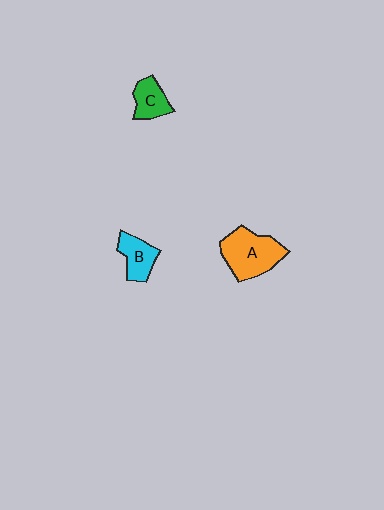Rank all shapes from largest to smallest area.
From largest to smallest: A (orange), B (cyan), C (green).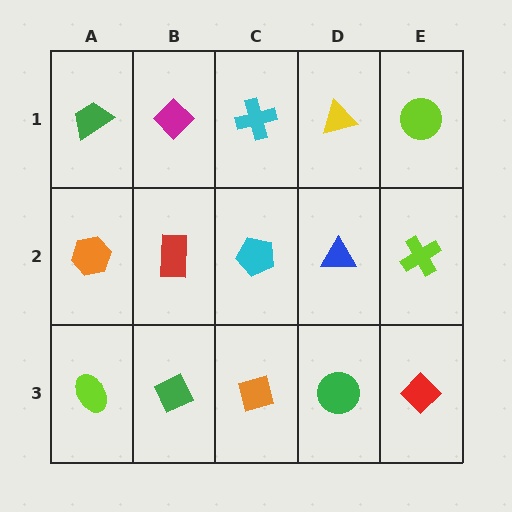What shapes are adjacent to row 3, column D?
A blue triangle (row 2, column D), an orange diamond (row 3, column C), a red diamond (row 3, column E).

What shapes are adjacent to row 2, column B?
A magenta diamond (row 1, column B), a green diamond (row 3, column B), an orange hexagon (row 2, column A), a cyan pentagon (row 2, column C).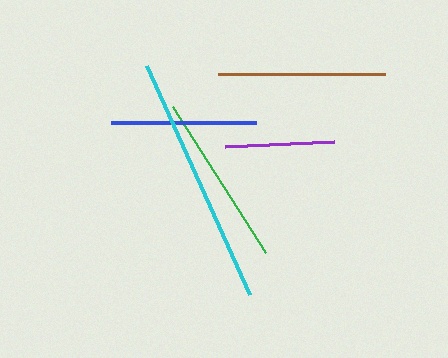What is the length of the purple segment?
The purple segment is approximately 109 pixels long.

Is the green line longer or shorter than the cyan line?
The cyan line is longer than the green line.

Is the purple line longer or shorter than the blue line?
The blue line is longer than the purple line.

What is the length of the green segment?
The green segment is approximately 174 pixels long.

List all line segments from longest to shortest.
From longest to shortest: cyan, green, brown, blue, purple.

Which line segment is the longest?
The cyan line is the longest at approximately 250 pixels.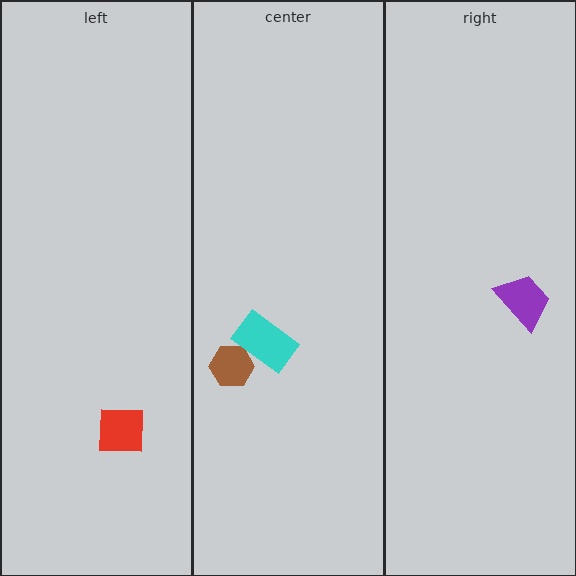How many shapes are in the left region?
1.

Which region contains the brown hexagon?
The center region.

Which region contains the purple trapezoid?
The right region.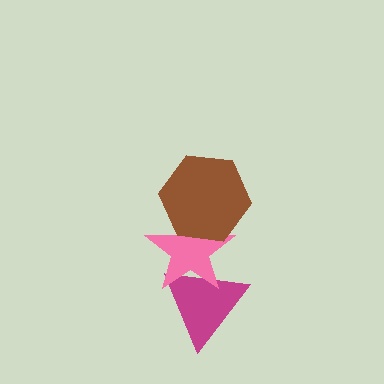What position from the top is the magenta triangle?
The magenta triangle is 3rd from the top.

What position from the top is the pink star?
The pink star is 2nd from the top.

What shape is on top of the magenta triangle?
The pink star is on top of the magenta triangle.